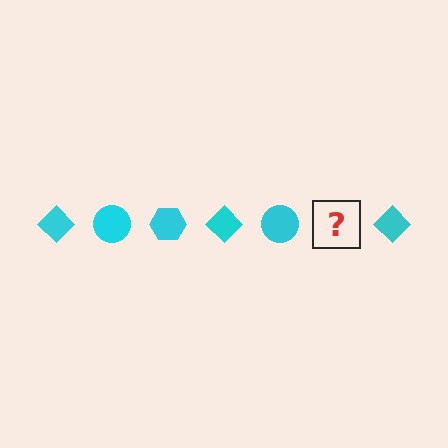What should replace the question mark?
The question mark should be replaced with a cyan hexagon.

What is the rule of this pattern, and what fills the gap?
The rule is that the pattern cycles through diamond, circle, hexagon shapes in cyan. The gap should be filled with a cyan hexagon.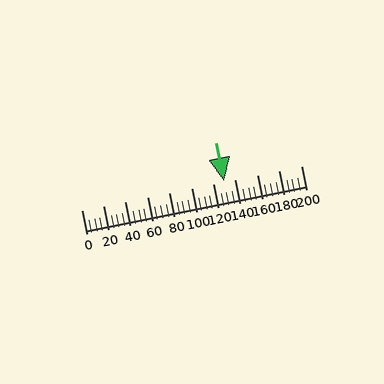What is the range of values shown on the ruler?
The ruler shows values from 0 to 200.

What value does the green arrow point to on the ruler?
The green arrow points to approximately 130.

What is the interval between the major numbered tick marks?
The major tick marks are spaced 20 units apart.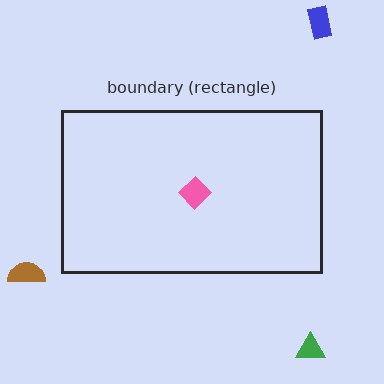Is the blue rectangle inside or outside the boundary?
Outside.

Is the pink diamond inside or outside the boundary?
Inside.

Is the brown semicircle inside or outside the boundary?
Outside.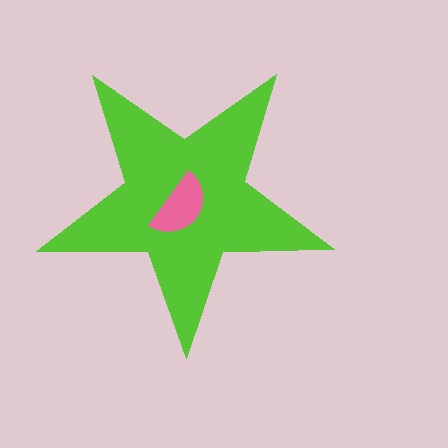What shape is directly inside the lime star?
The pink semicircle.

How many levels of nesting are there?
2.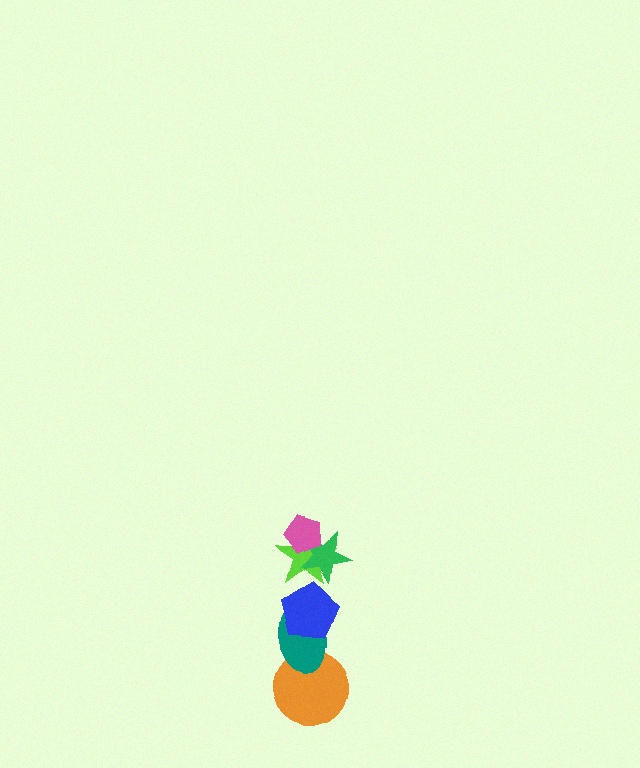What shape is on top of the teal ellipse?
The blue pentagon is on top of the teal ellipse.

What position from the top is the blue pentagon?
The blue pentagon is 4th from the top.